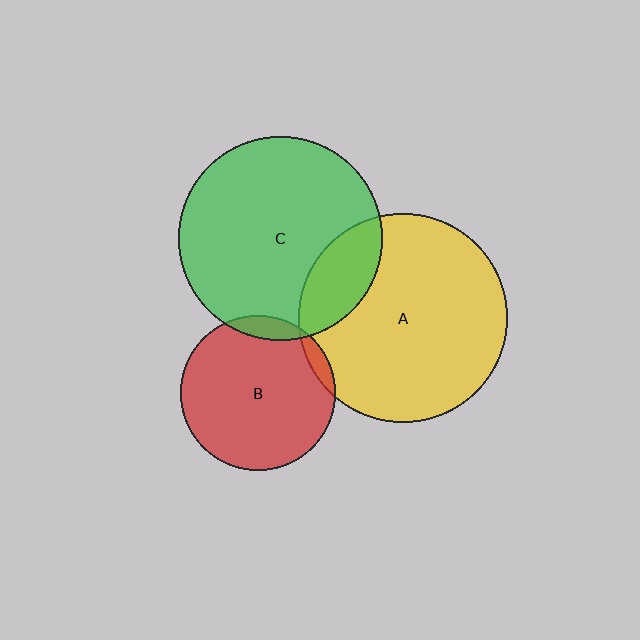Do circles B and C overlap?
Yes.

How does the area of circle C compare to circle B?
Approximately 1.7 times.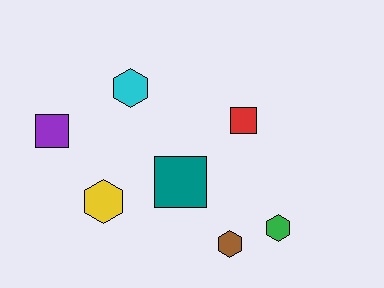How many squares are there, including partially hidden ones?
There are 3 squares.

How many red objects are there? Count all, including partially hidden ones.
There is 1 red object.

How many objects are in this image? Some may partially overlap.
There are 7 objects.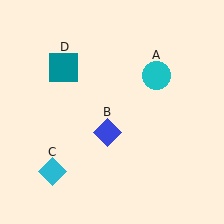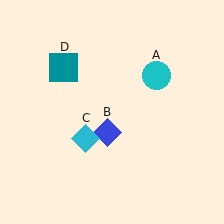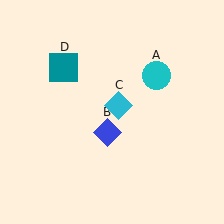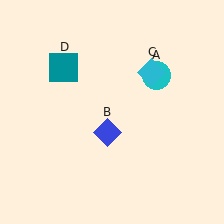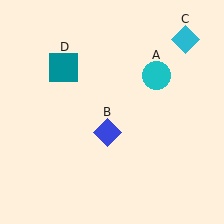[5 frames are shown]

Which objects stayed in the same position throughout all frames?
Cyan circle (object A) and blue diamond (object B) and teal square (object D) remained stationary.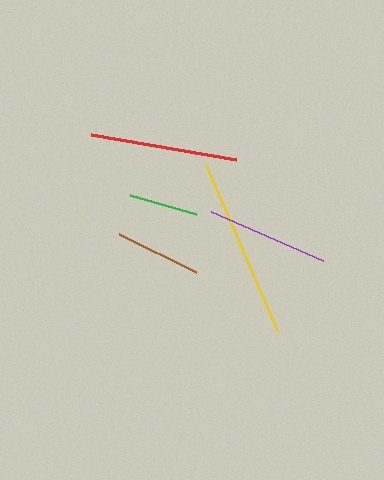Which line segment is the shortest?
The green line is the shortest at approximately 68 pixels.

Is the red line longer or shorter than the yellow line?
The yellow line is longer than the red line.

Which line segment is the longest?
The yellow line is the longest at approximately 180 pixels.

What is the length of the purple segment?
The purple segment is approximately 123 pixels long.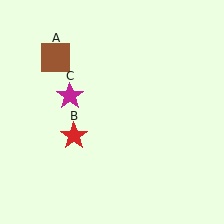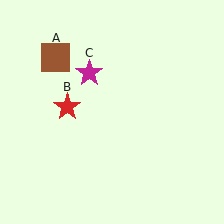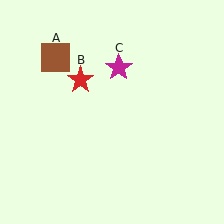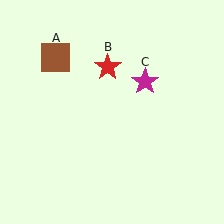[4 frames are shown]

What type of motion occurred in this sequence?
The red star (object B), magenta star (object C) rotated clockwise around the center of the scene.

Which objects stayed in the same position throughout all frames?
Brown square (object A) remained stationary.